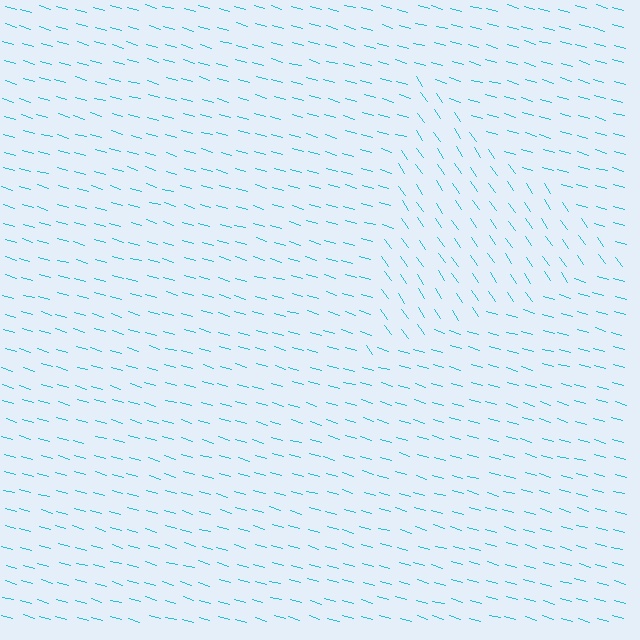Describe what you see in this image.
The image is filled with small cyan line segments. A triangle region in the image has lines oriented differently from the surrounding lines, creating a visible texture boundary.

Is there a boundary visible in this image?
Yes, there is a texture boundary formed by a change in line orientation.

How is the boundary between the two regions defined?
The boundary is defined purely by a change in line orientation (approximately 40 degrees difference). All lines are the same color and thickness.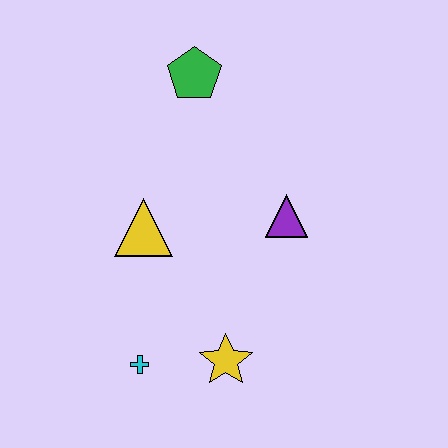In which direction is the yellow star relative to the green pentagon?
The yellow star is below the green pentagon.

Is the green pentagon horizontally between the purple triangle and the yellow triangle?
Yes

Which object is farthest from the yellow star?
The green pentagon is farthest from the yellow star.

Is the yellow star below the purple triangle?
Yes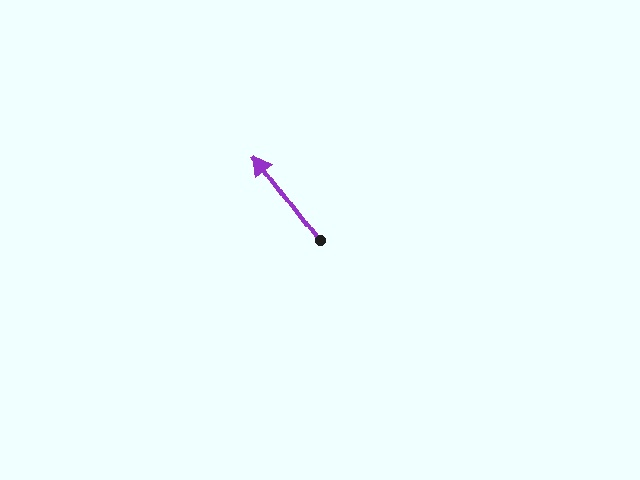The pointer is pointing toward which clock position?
Roughly 11 o'clock.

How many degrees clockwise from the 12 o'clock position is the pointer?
Approximately 323 degrees.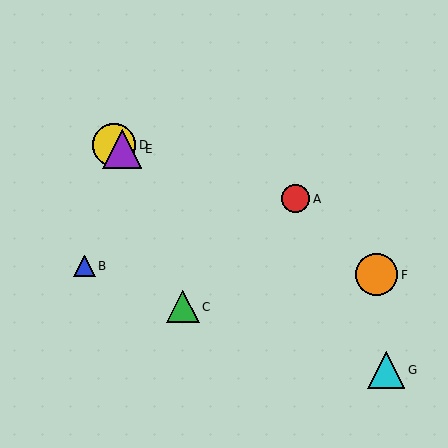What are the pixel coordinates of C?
Object C is at (183, 307).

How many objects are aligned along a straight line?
3 objects (D, E, F) are aligned along a straight line.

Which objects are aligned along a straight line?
Objects D, E, F are aligned along a straight line.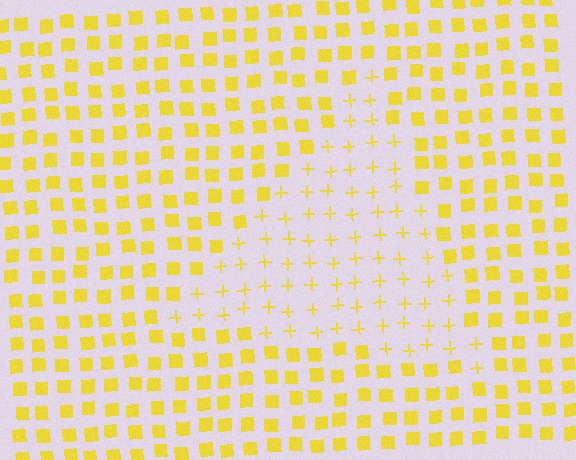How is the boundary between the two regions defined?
The boundary is defined by a change in element shape: plus signs inside vs. squares outside. All elements share the same color and spacing.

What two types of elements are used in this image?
The image uses plus signs inside the triangle region and squares outside it.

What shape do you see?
I see a triangle.